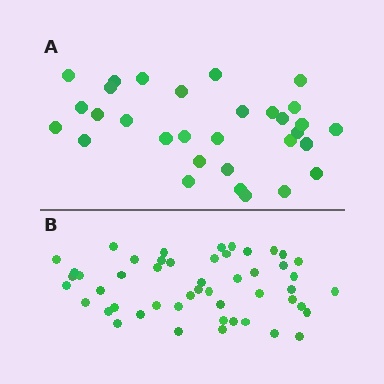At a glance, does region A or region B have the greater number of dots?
Region B (the bottom region) has more dots.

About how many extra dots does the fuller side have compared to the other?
Region B has approximately 20 more dots than region A.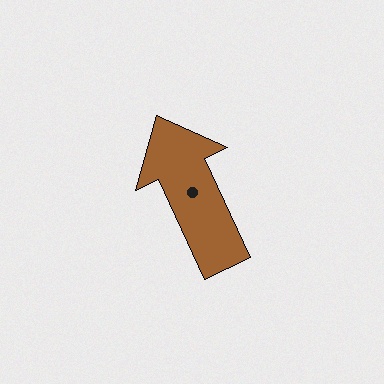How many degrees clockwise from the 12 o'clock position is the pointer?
Approximately 335 degrees.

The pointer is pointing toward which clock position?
Roughly 11 o'clock.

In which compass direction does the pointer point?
Northwest.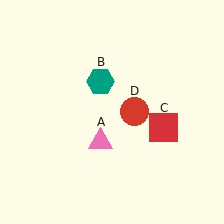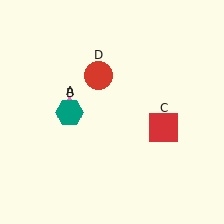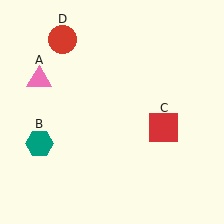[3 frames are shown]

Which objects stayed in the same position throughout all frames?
Red square (object C) remained stationary.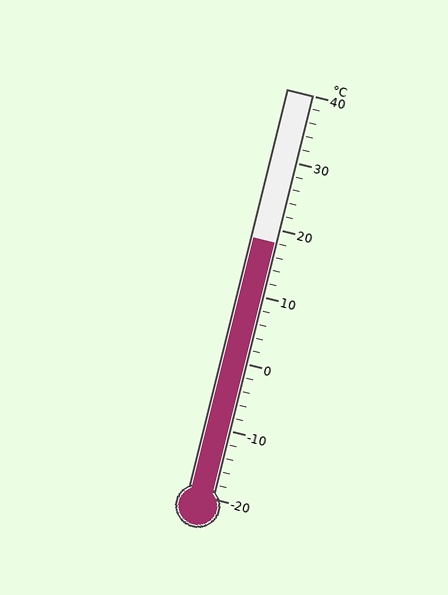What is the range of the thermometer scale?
The thermometer scale ranges from -20°C to 40°C.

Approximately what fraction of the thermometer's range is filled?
The thermometer is filled to approximately 65% of its range.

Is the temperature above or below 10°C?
The temperature is above 10°C.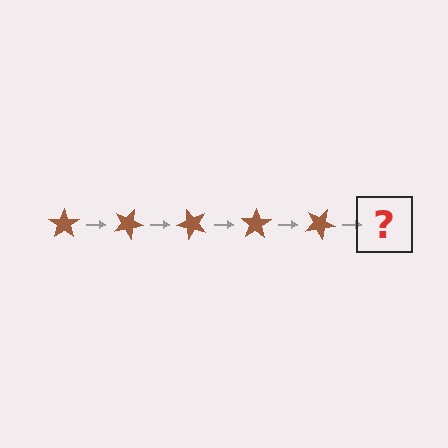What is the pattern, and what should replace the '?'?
The pattern is that the star rotates 25 degrees each step. The '?' should be a brown star rotated 125 degrees.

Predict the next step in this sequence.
The next step is a brown star rotated 125 degrees.